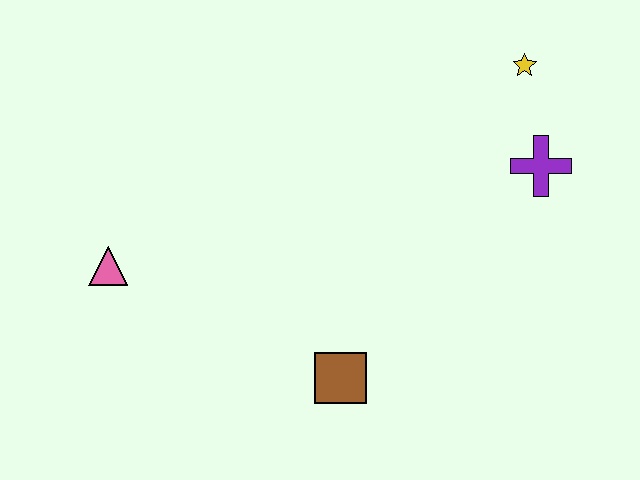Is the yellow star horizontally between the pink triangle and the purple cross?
Yes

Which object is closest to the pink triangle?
The brown square is closest to the pink triangle.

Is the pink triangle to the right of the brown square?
No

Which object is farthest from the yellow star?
The pink triangle is farthest from the yellow star.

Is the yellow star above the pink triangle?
Yes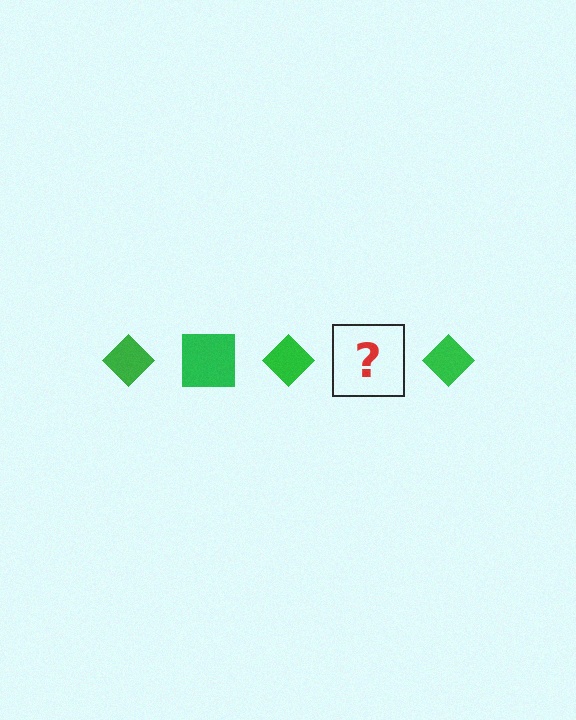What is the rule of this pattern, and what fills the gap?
The rule is that the pattern cycles through diamond, square shapes in green. The gap should be filled with a green square.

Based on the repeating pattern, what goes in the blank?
The blank should be a green square.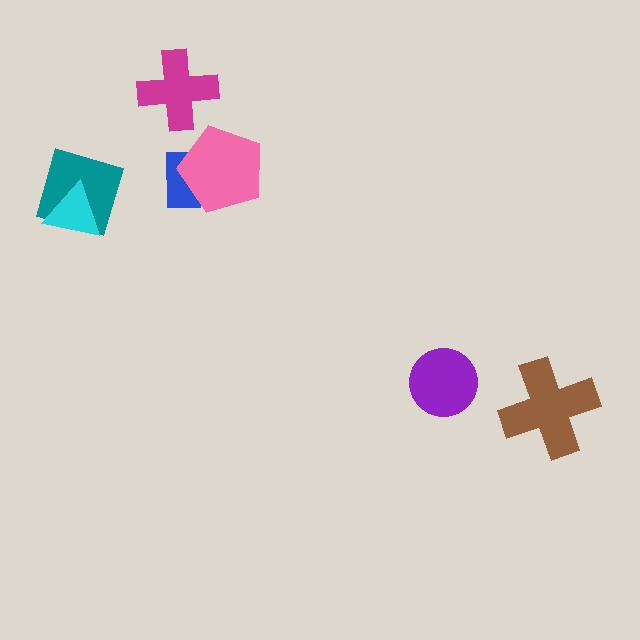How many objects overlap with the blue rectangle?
1 object overlaps with the blue rectangle.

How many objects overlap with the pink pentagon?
1 object overlaps with the pink pentagon.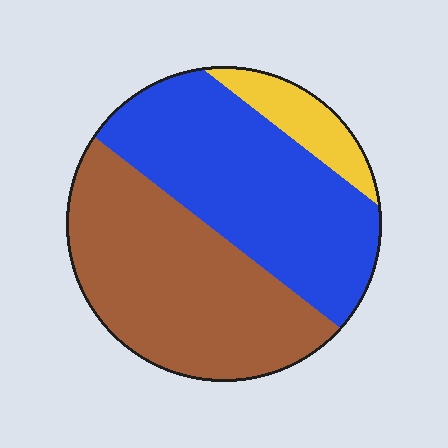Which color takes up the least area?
Yellow, at roughly 10%.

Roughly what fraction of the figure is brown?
Brown takes up between a third and a half of the figure.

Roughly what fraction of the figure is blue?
Blue covers about 45% of the figure.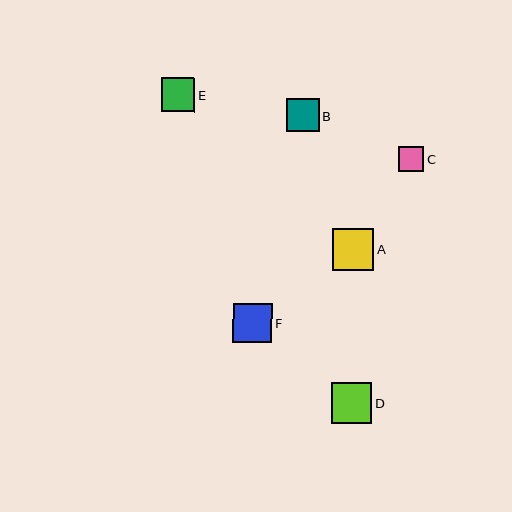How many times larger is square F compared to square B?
Square F is approximately 1.2 times the size of square B.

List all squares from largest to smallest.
From largest to smallest: A, D, F, E, B, C.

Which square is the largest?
Square A is the largest with a size of approximately 41 pixels.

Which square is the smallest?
Square C is the smallest with a size of approximately 25 pixels.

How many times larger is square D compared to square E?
Square D is approximately 1.2 times the size of square E.